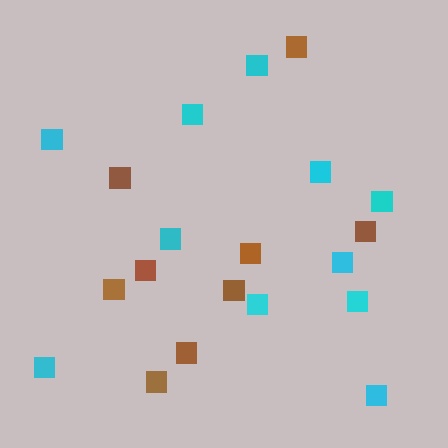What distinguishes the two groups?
There are 2 groups: one group of cyan squares (11) and one group of brown squares (9).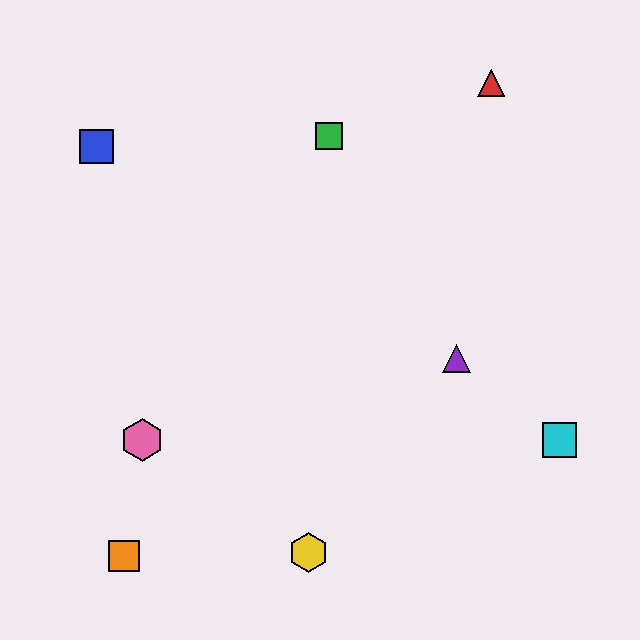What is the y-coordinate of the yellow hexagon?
The yellow hexagon is at y≈552.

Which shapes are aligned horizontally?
The cyan square, the pink hexagon are aligned horizontally.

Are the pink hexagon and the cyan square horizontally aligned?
Yes, both are at y≈440.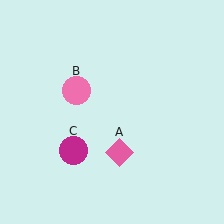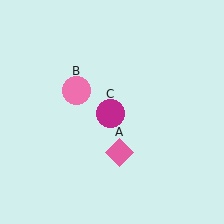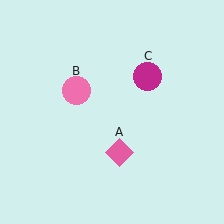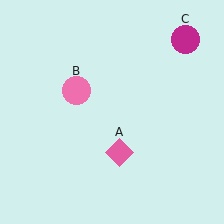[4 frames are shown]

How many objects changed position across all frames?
1 object changed position: magenta circle (object C).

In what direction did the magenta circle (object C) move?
The magenta circle (object C) moved up and to the right.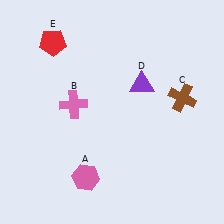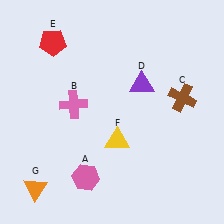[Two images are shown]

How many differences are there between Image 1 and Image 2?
There are 2 differences between the two images.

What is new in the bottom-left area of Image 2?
An orange triangle (G) was added in the bottom-left area of Image 2.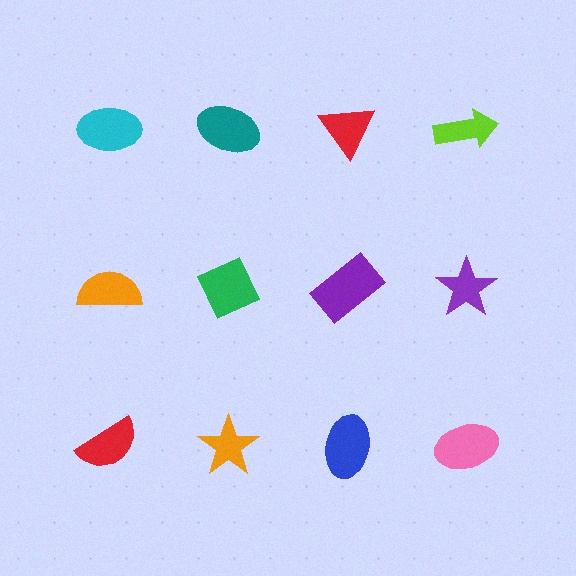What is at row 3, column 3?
A blue ellipse.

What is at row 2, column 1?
An orange semicircle.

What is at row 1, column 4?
A lime arrow.